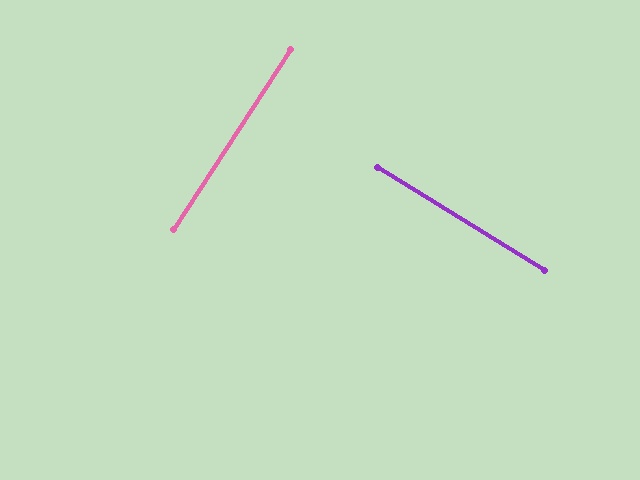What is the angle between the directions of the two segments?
Approximately 89 degrees.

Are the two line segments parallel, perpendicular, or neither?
Perpendicular — they meet at approximately 89°.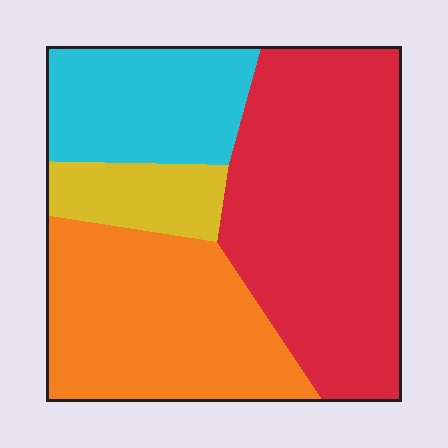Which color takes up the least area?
Yellow, at roughly 10%.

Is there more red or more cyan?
Red.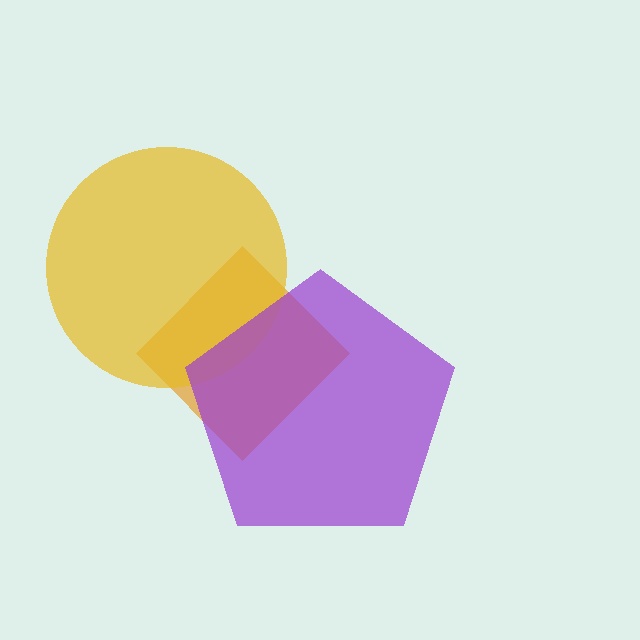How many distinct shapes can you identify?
There are 3 distinct shapes: an orange diamond, a yellow circle, a purple pentagon.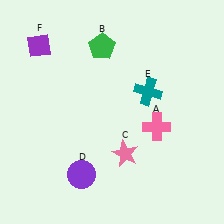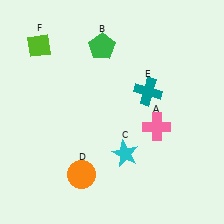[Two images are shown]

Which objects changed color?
C changed from pink to cyan. D changed from purple to orange. F changed from purple to lime.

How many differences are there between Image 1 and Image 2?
There are 3 differences between the two images.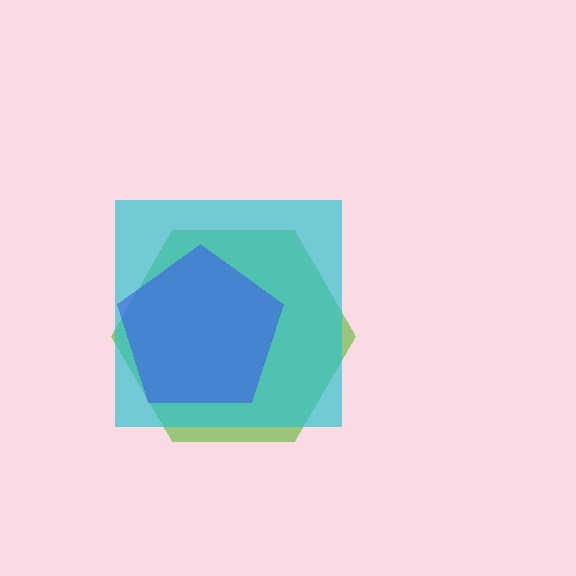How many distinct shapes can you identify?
There are 3 distinct shapes: a lime hexagon, a cyan square, a blue pentagon.